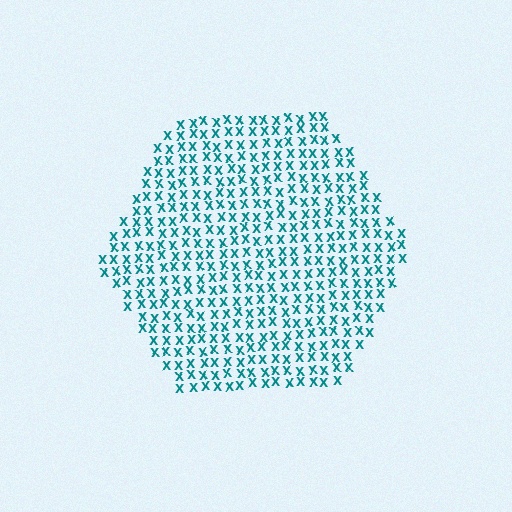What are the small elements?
The small elements are letter X's.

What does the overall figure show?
The overall figure shows a hexagon.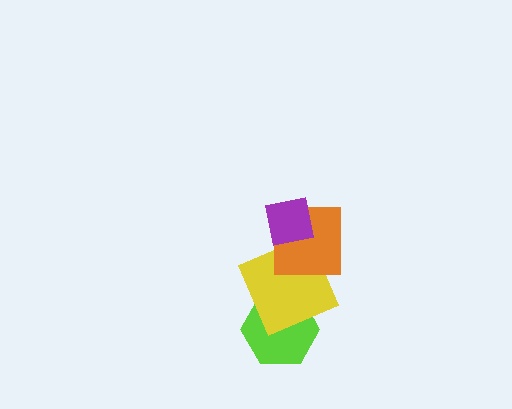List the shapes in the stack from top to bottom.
From top to bottom: the purple square, the orange square, the yellow square, the lime hexagon.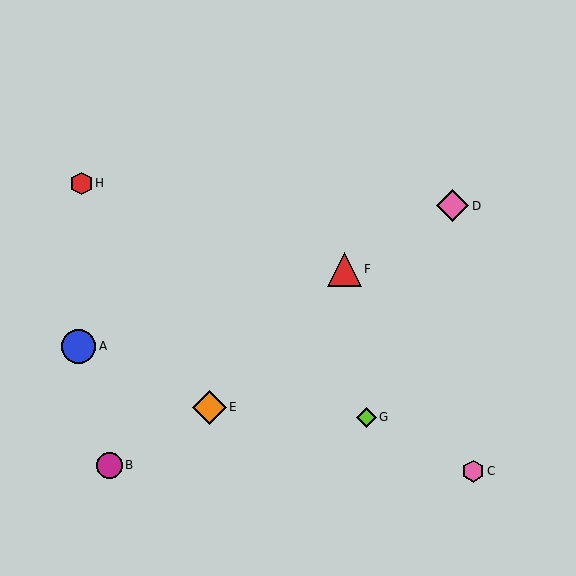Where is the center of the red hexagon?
The center of the red hexagon is at (81, 184).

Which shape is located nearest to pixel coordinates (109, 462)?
The magenta circle (labeled B) at (109, 465) is nearest to that location.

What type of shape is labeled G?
Shape G is a lime diamond.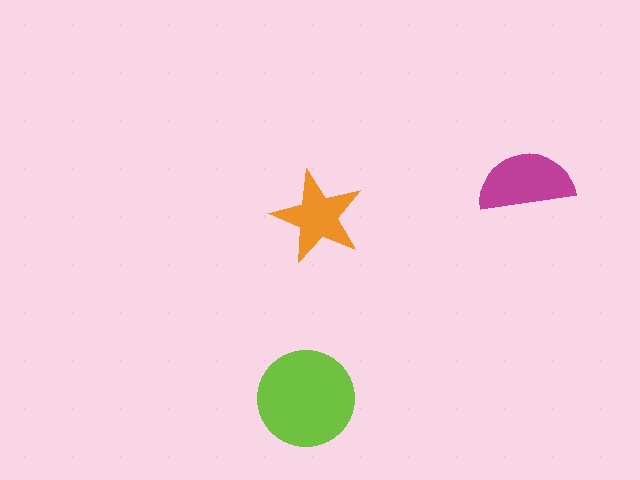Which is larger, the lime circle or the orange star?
The lime circle.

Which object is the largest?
The lime circle.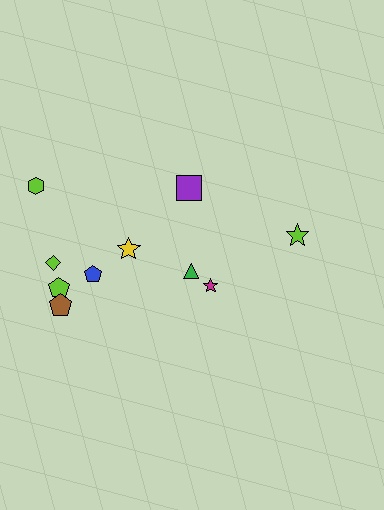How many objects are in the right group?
There are 3 objects.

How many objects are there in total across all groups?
There are 10 objects.